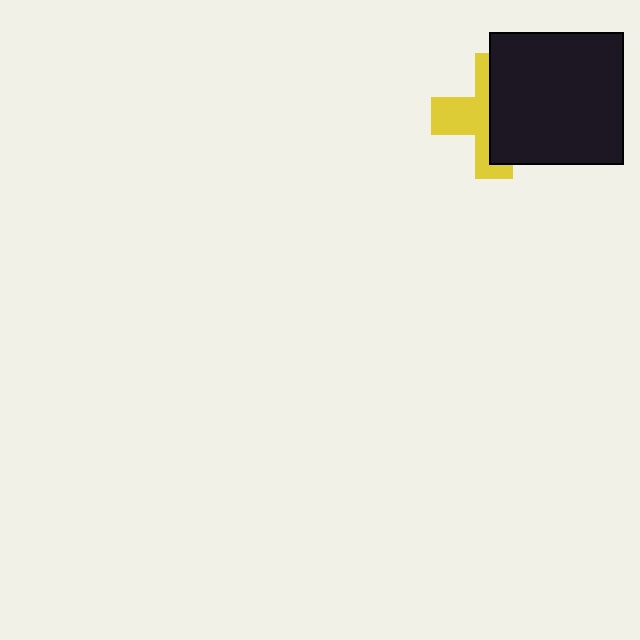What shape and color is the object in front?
The object in front is a black rectangle.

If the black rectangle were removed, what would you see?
You would see the complete yellow cross.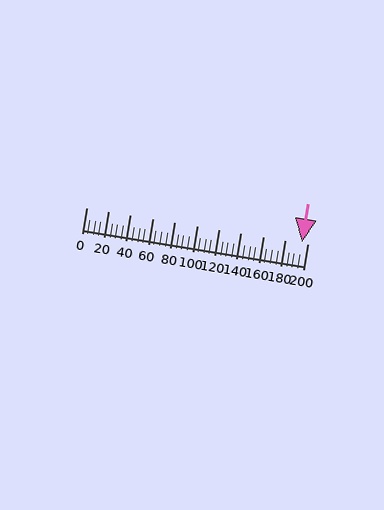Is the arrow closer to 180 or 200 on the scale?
The arrow is closer to 200.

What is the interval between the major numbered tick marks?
The major tick marks are spaced 20 units apart.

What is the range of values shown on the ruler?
The ruler shows values from 0 to 200.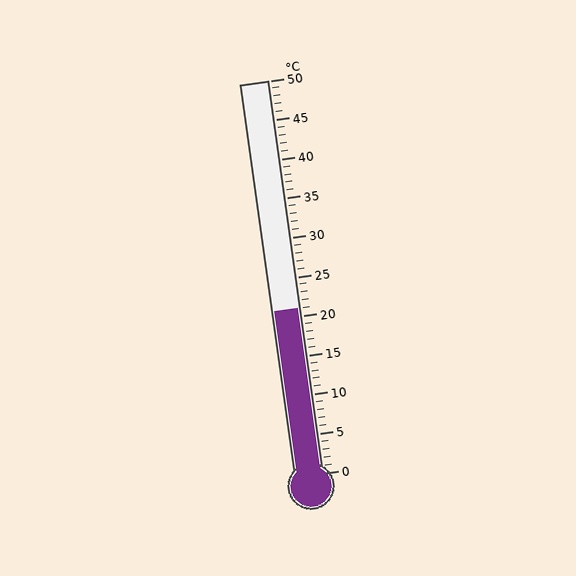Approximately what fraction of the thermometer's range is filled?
The thermometer is filled to approximately 40% of its range.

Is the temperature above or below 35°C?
The temperature is below 35°C.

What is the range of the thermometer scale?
The thermometer scale ranges from 0°C to 50°C.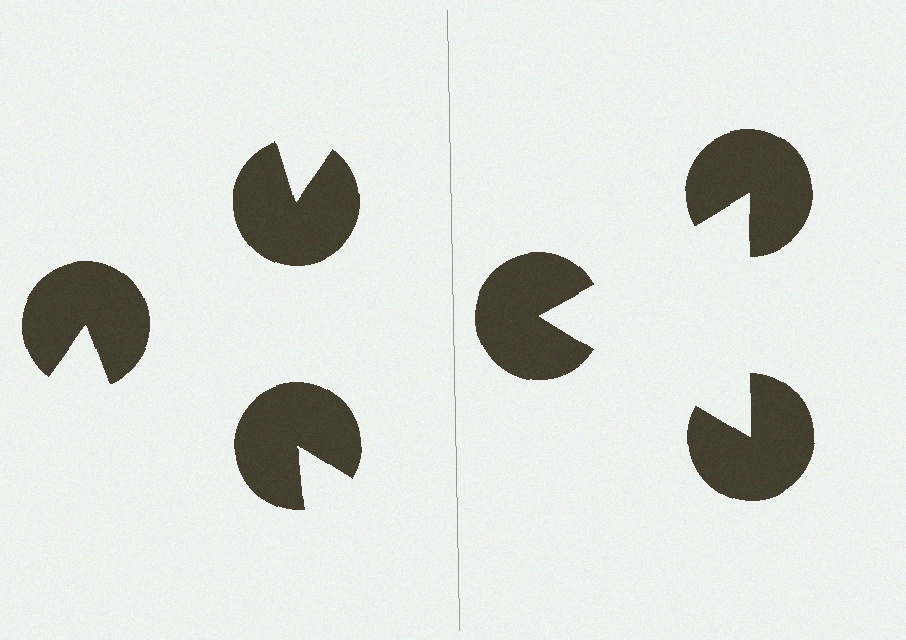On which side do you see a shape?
An illusory triangle appears on the right side. On the left side the wedge cuts are rotated, so no coherent shape forms.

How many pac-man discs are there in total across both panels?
6 — 3 on each side.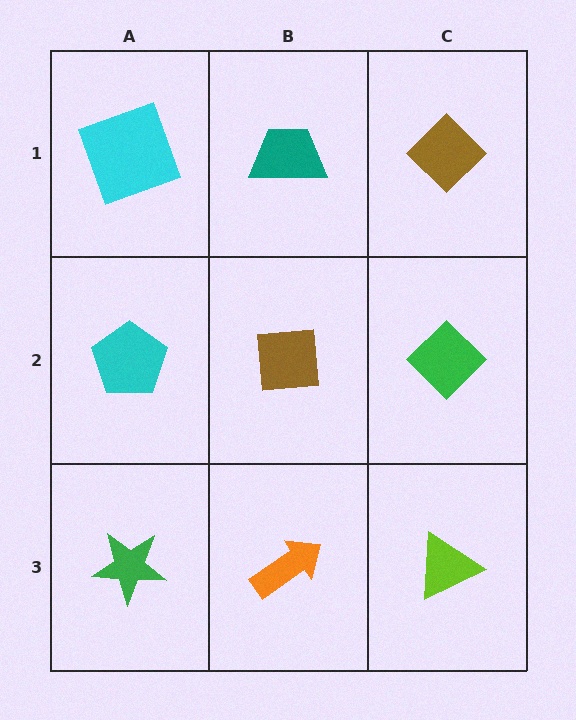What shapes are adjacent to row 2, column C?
A brown diamond (row 1, column C), a lime triangle (row 3, column C), a brown square (row 2, column B).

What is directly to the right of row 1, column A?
A teal trapezoid.